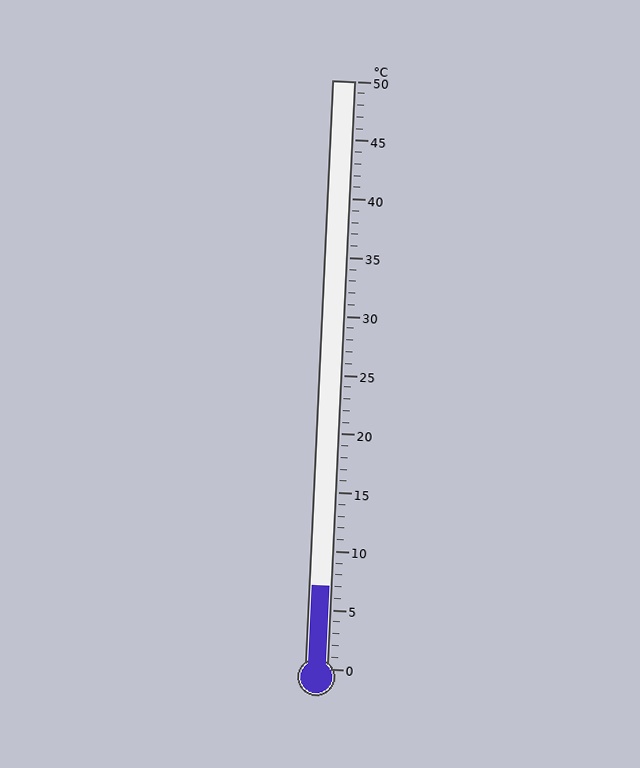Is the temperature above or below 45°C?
The temperature is below 45°C.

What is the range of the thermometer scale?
The thermometer scale ranges from 0°C to 50°C.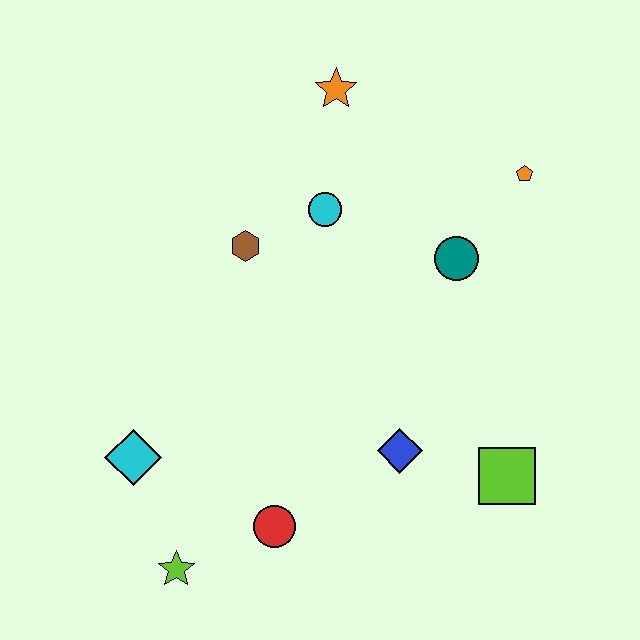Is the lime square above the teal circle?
No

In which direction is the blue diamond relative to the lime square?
The blue diamond is to the left of the lime square.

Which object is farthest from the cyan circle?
The lime star is farthest from the cyan circle.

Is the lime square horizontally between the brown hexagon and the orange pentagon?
Yes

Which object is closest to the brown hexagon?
The cyan circle is closest to the brown hexagon.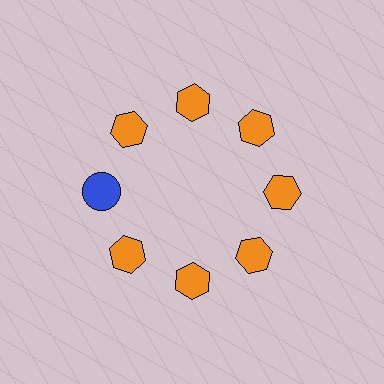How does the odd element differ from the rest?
It differs in both color (blue instead of orange) and shape (circle instead of hexagon).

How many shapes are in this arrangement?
There are 8 shapes arranged in a ring pattern.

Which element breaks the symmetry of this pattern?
The blue circle at roughly the 9 o'clock position breaks the symmetry. All other shapes are orange hexagons.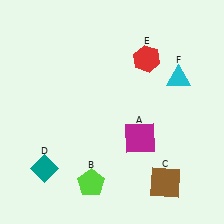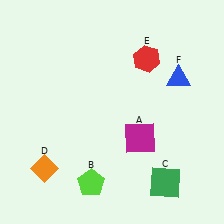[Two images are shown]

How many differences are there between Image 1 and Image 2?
There are 3 differences between the two images.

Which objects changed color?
C changed from brown to green. D changed from teal to orange. F changed from cyan to blue.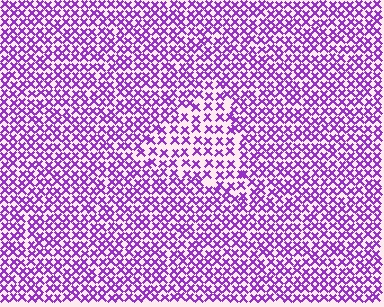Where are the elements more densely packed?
The elements are more densely packed outside the triangle boundary.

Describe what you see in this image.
The image contains small purple elements arranged at two different densities. A triangle-shaped region is visible where the elements are less densely packed than the surrounding area.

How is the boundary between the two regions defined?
The boundary is defined by a change in element density (approximately 1.6x ratio). All elements are the same color, size, and shape.